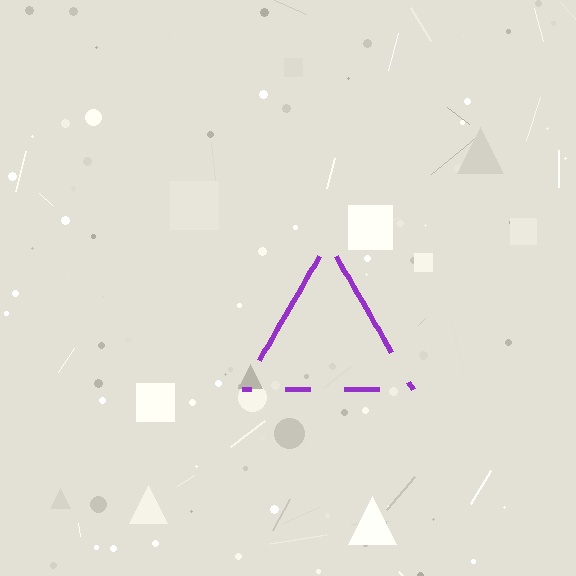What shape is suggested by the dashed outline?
The dashed outline suggests a triangle.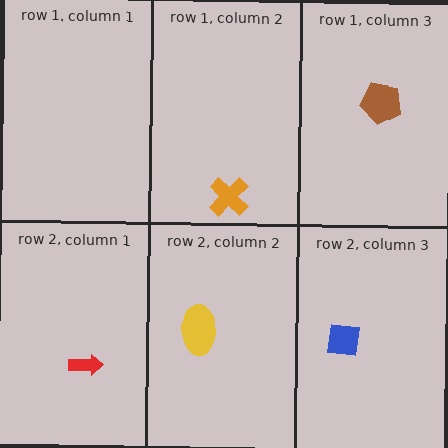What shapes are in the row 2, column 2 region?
The yellow ellipse.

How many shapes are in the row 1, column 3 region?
1.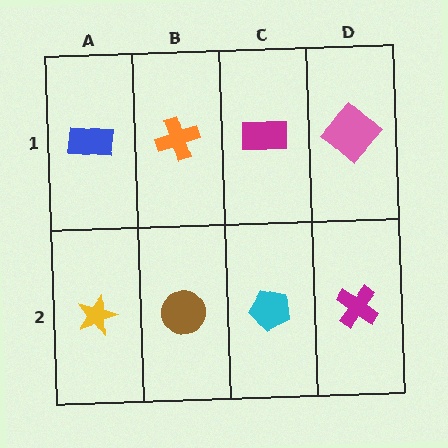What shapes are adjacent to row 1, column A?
A yellow star (row 2, column A), an orange cross (row 1, column B).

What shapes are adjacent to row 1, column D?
A magenta cross (row 2, column D), a magenta rectangle (row 1, column C).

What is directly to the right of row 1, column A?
An orange cross.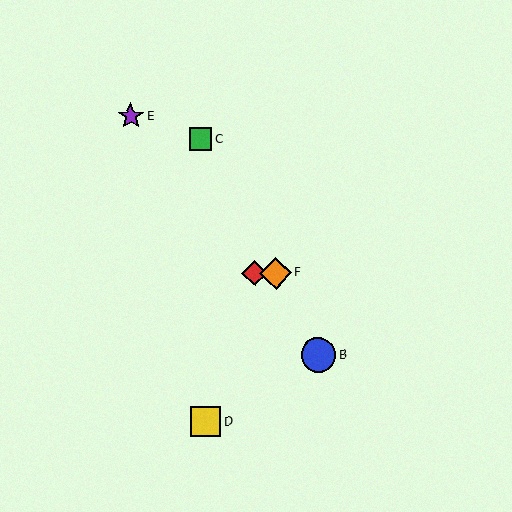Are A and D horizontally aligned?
No, A is at y≈273 and D is at y≈422.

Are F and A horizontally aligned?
Yes, both are at y≈273.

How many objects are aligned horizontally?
2 objects (A, F) are aligned horizontally.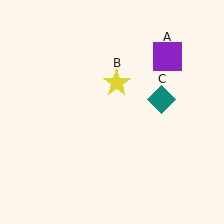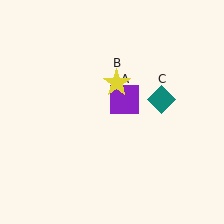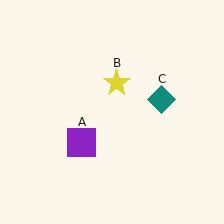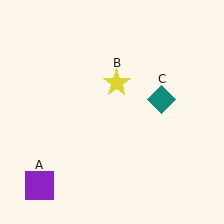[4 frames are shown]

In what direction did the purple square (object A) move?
The purple square (object A) moved down and to the left.